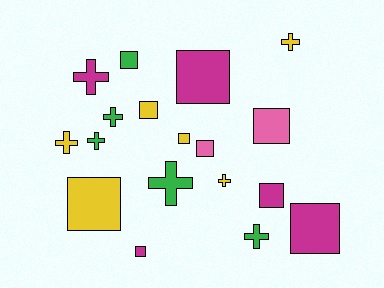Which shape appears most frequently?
Square, with 10 objects.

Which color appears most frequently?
Yellow, with 6 objects.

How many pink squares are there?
There are 2 pink squares.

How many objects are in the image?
There are 18 objects.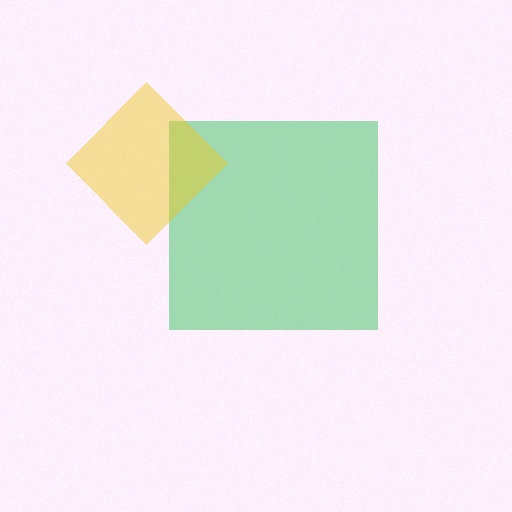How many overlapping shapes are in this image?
There are 2 overlapping shapes in the image.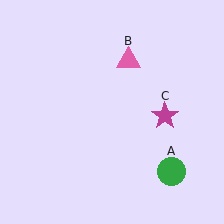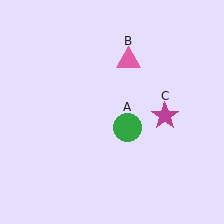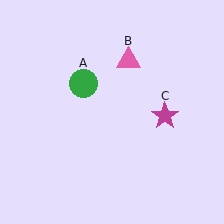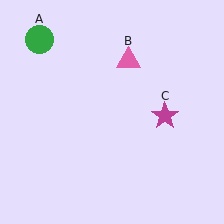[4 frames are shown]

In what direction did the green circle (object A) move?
The green circle (object A) moved up and to the left.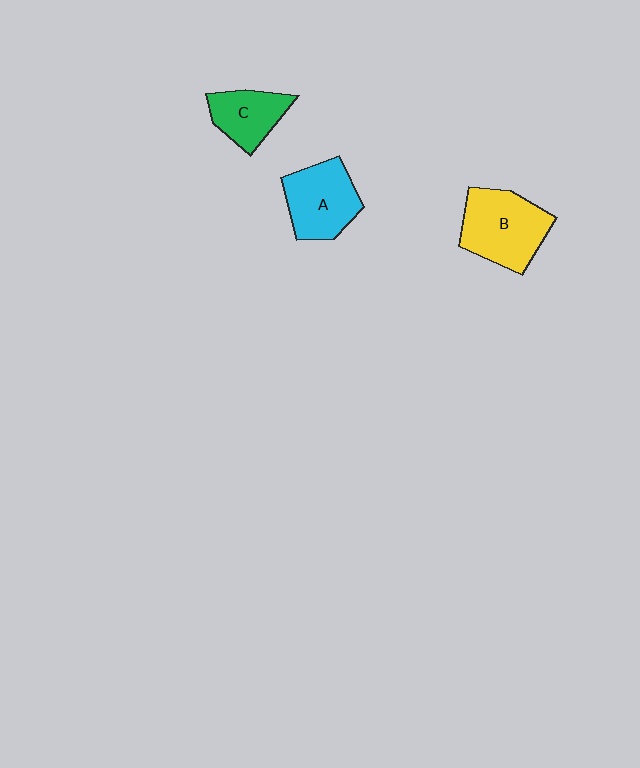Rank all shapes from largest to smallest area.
From largest to smallest: B (yellow), A (cyan), C (green).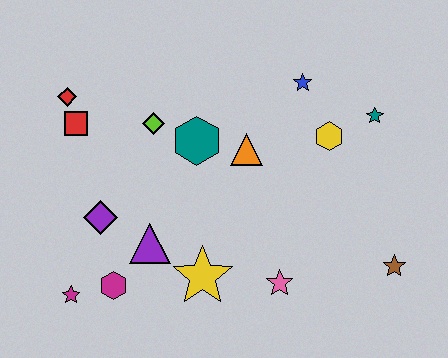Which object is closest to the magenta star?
The magenta hexagon is closest to the magenta star.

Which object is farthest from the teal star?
The magenta star is farthest from the teal star.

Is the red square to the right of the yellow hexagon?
No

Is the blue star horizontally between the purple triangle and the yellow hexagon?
Yes